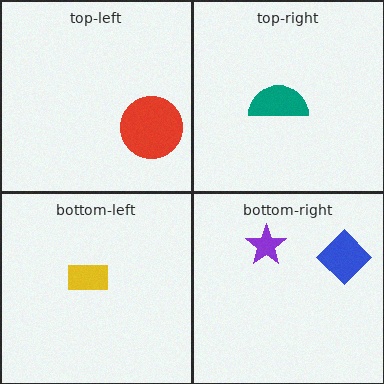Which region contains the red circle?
The top-left region.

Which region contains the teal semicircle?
The top-right region.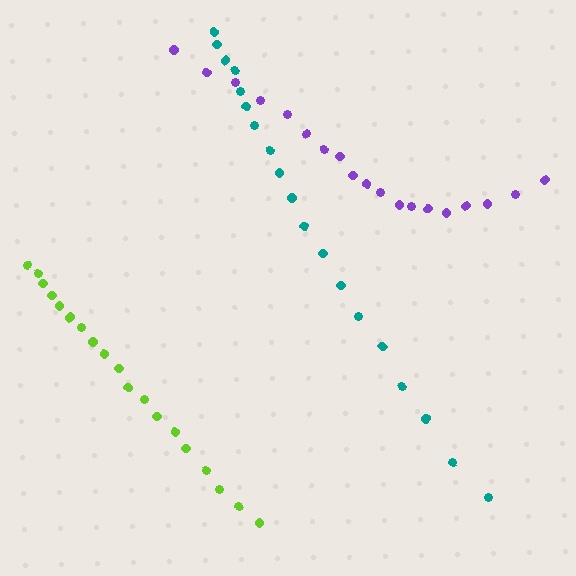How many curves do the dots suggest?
There are 3 distinct paths.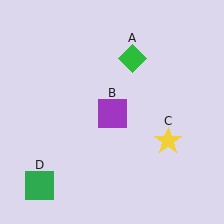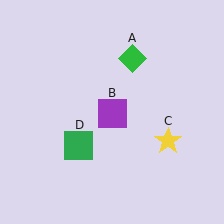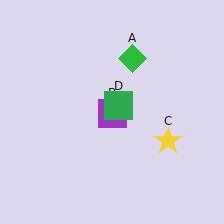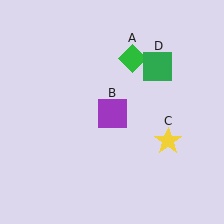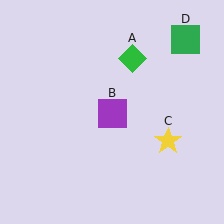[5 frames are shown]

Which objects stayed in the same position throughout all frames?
Green diamond (object A) and purple square (object B) and yellow star (object C) remained stationary.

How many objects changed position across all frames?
1 object changed position: green square (object D).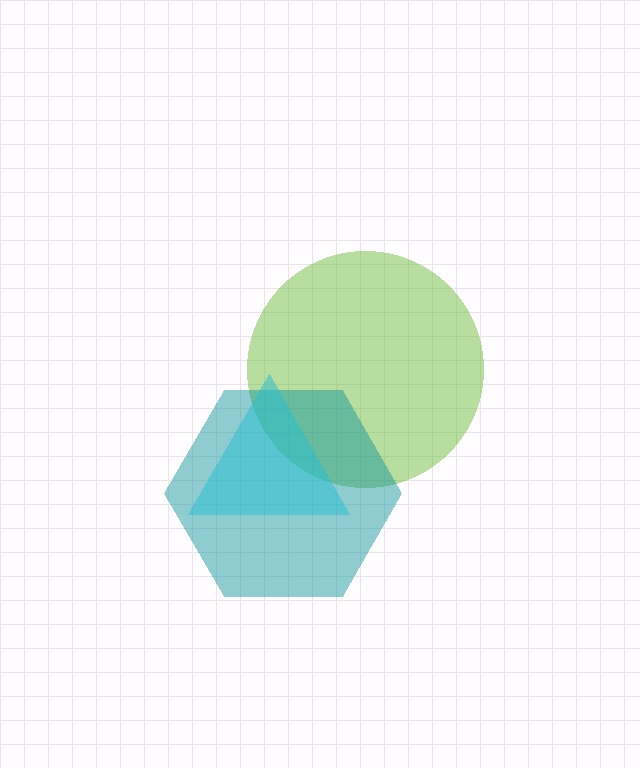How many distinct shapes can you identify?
There are 3 distinct shapes: a lime circle, a teal hexagon, a cyan triangle.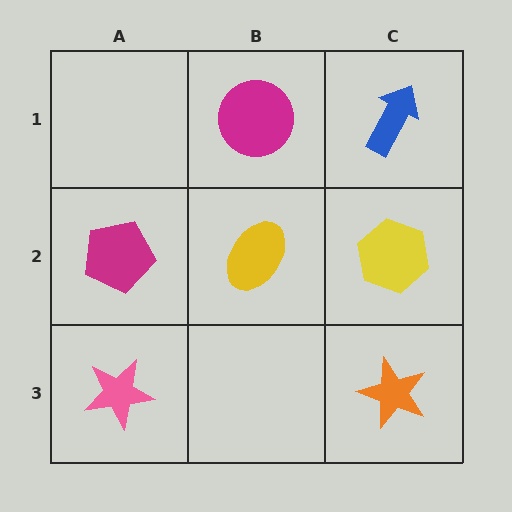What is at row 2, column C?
A yellow hexagon.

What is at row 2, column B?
A yellow ellipse.